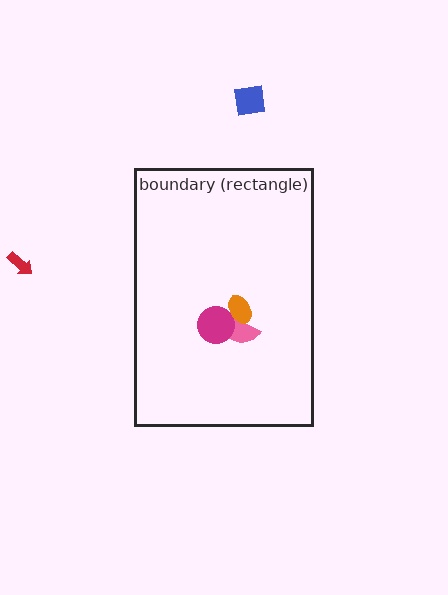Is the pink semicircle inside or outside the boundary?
Inside.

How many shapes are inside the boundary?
3 inside, 2 outside.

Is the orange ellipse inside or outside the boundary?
Inside.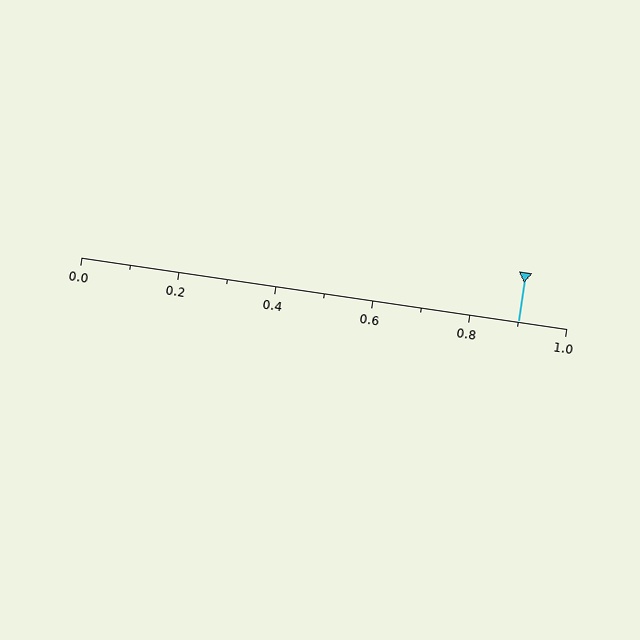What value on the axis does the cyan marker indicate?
The marker indicates approximately 0.9.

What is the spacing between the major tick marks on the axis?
The major ticks are spaced 0.2 apart.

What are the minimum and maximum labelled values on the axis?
The axis runs from 0.0 to 1.0.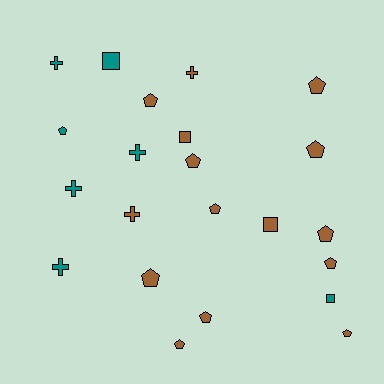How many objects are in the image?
There are 22 objects.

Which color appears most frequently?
Brown, with 15 objects.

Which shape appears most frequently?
Pentagon, with 12 objects.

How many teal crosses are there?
There are 4 teal crosses.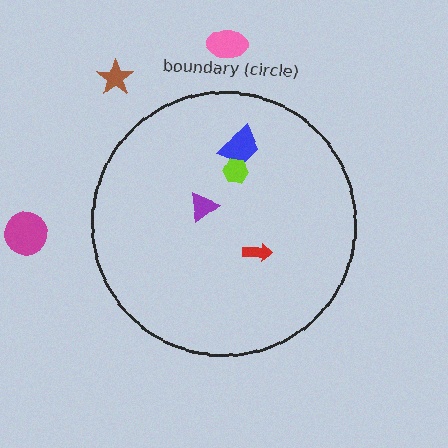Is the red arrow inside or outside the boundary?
Inside.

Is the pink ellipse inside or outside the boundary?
Outside.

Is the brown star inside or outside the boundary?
Outside.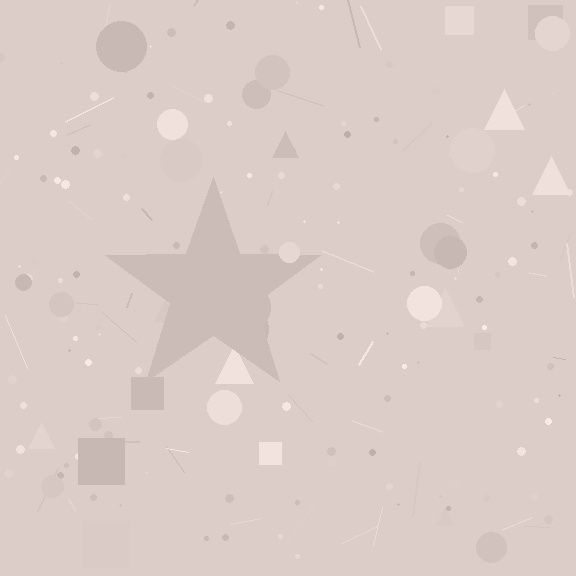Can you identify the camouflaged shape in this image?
The camouflaged shape is a star.